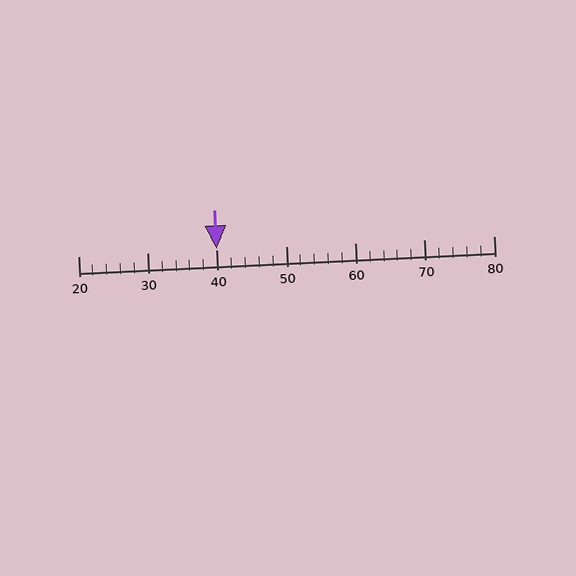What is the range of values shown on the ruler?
The ruler shows values from 20 to 80.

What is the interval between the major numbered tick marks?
The major tick marks are spaced 10 units apart.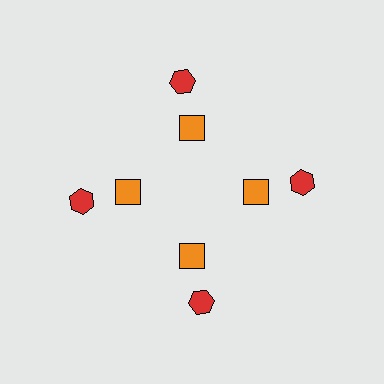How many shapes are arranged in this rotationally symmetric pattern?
There are 8 shapes, arranged in 4 groups of 2.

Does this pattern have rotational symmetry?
Yes, this pattern has 4-fold rotational symmetry. It looks the same after rotating 90 degrees around the center.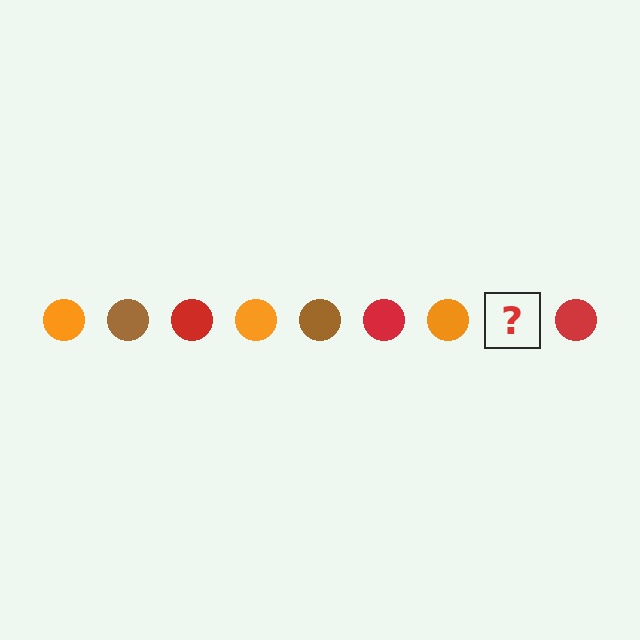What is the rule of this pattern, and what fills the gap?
The rule is that the pattern cycles through orange, brown, red circles. The gap should be filled with a brown circle.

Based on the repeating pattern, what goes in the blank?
The blank should be a brown circle.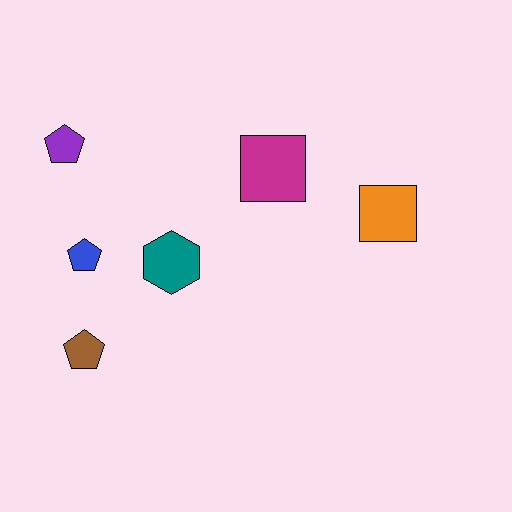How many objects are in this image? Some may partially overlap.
There are 6 objects.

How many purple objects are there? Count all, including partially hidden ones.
There is 1 purple object.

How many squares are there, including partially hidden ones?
There are 2 squares.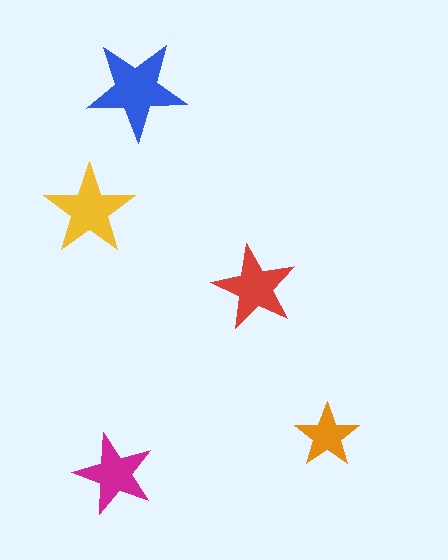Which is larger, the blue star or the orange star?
The blue one.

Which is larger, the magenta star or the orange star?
The magenta one.